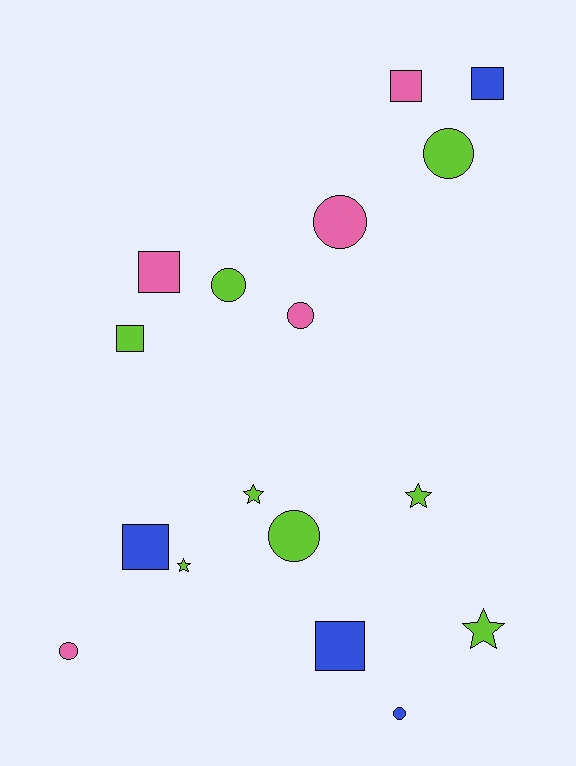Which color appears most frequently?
Lime, with 8 objects.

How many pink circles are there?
There are 3 pink circles.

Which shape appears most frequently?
Circle, with 7 objects.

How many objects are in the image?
There are 17 objects.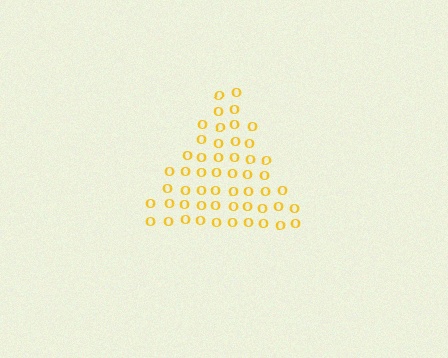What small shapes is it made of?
It is made of small letter O's.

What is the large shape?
The large shape is a triangle.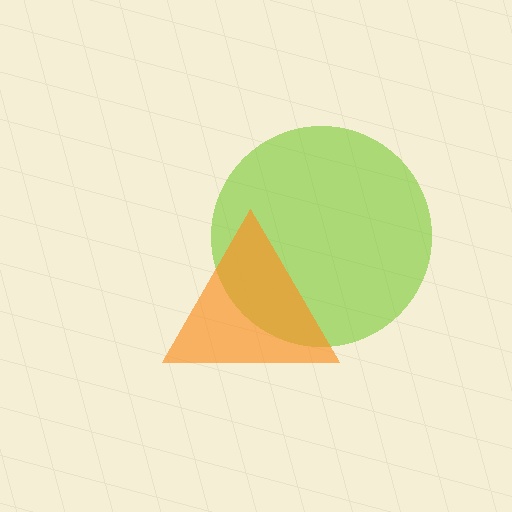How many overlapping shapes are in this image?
There are 2 overlapping shapes in the image.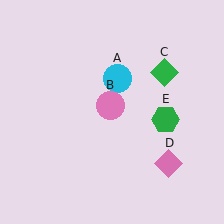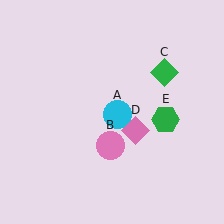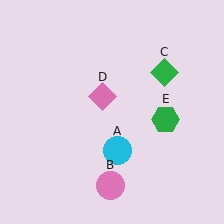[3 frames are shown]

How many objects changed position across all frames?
3 objects changed position: cyan circle (object A), pink circle (object B), pink diamond (object D).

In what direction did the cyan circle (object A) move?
The cyan circle (object A) moved down.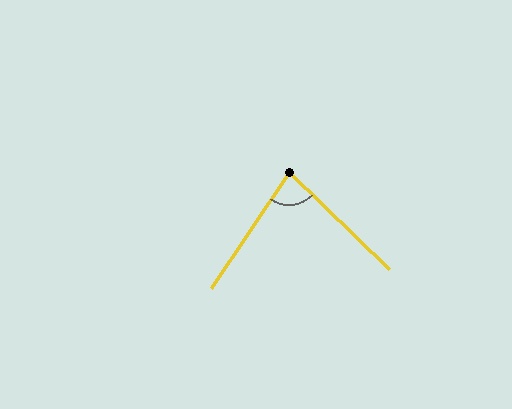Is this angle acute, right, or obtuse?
It is acute.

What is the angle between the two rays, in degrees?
Approximately 80 degrees.